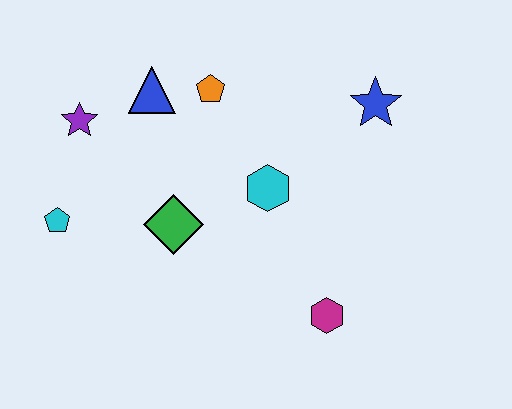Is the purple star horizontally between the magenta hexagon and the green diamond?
No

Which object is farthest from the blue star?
The cyan pentagon is farthest from the blue star.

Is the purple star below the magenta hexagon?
No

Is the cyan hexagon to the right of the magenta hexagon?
No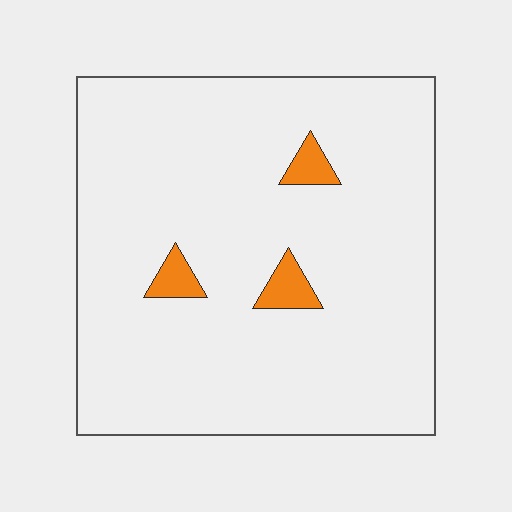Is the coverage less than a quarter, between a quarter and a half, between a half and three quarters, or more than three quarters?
Less than a quarter.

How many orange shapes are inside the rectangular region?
3.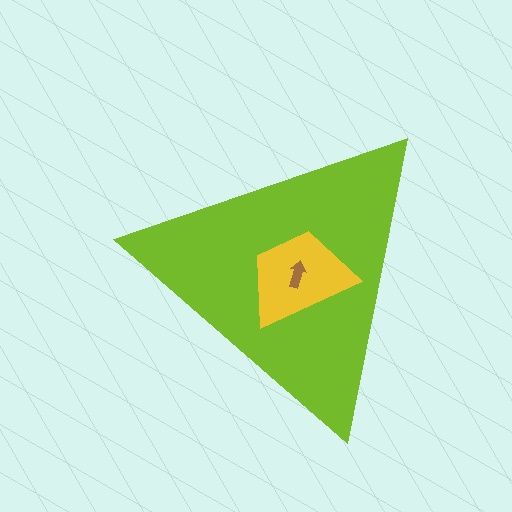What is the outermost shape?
The lime triangle.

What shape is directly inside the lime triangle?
The yellow trapezoid.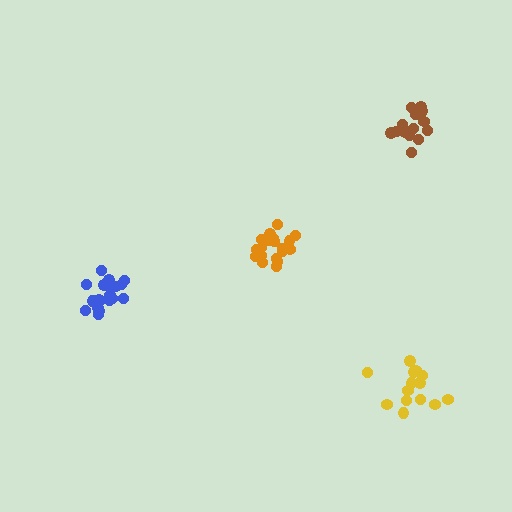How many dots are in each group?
Group 1: 19 dots, Group 2: 15 dots, Group 3: 19 dots, Group 4: 14 dots (67 total).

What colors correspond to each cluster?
The clusters are colored: orange, brown, blue, yellow.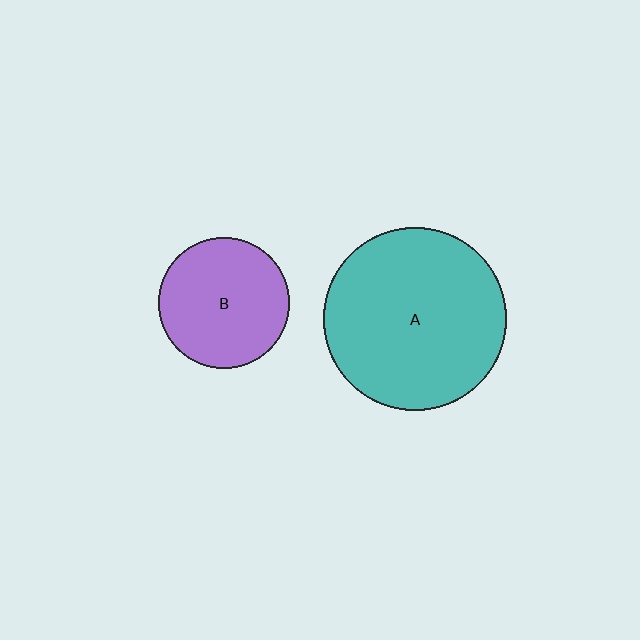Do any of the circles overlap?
No, none of the circles overlap.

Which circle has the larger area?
Circle A (teal).